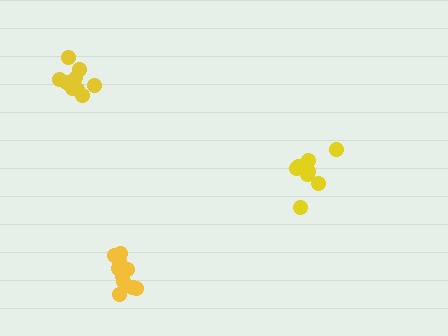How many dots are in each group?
Group 1: 10 dots, Group 2: 8 dots, Group 3: 11 dots (29 total).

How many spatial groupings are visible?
There are 3 spatial groupings.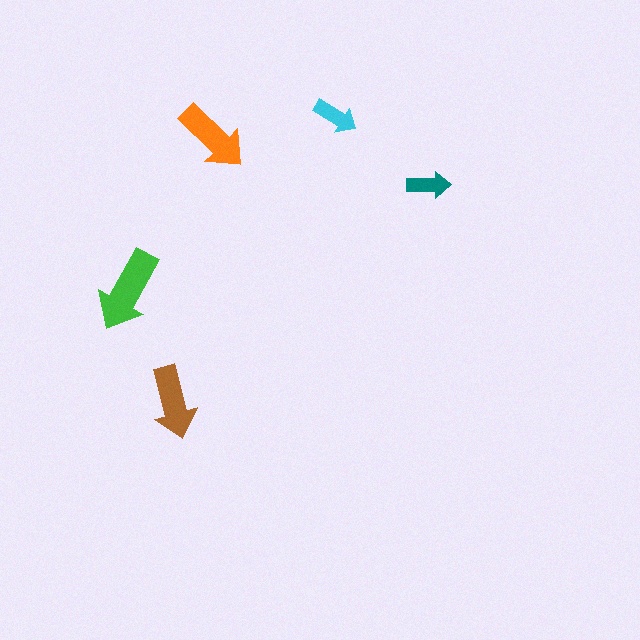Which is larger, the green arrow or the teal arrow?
The green one.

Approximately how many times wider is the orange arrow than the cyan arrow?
About 1.5 times wider.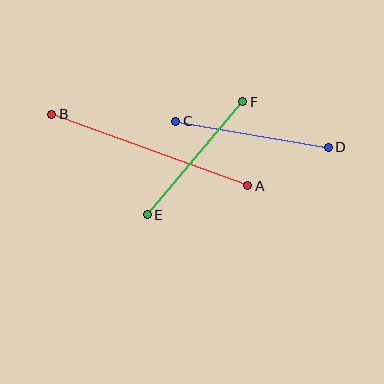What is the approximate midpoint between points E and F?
The midpoint is at approximately (195, 158) pixels.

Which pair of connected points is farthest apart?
Points A and B are farthest apart.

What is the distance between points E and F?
The distance is approximately 148 pixels.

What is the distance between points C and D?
The distance is approximately 155 pixels.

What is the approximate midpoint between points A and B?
The midpoint is at approximately (150, 150) pixels.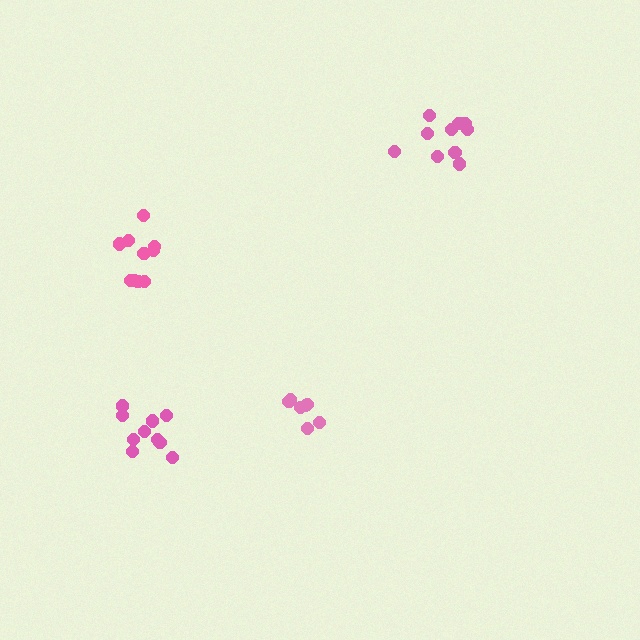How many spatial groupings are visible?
There are 4 spatial groupings.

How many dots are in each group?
Group 1: 10 dots, Group 2: 7 dots, Group 3: 10 dots, Group 4: 10 dots (37 total).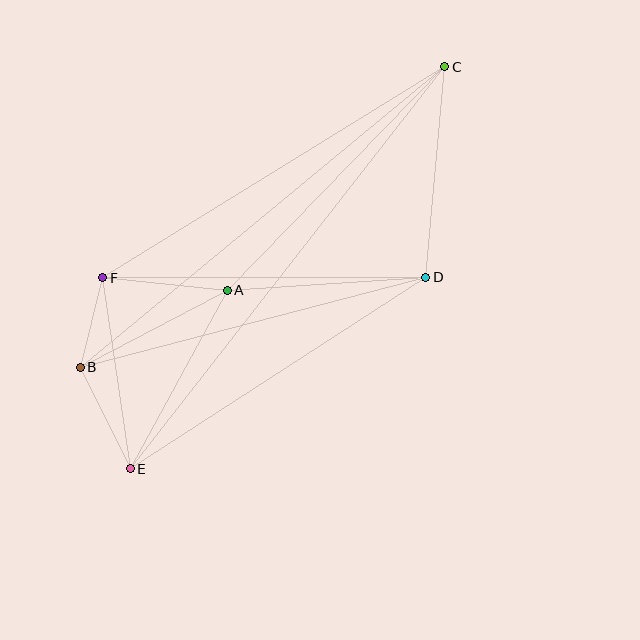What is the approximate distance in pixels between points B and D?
The distance between B and D is approximately 357 pixels.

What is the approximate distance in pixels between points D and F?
The distance between D and F is approximately 323 pixels.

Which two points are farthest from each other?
Points C and E are farthest from each other.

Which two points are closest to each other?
Points B and F are closest to each other.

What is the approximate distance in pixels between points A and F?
The distance between A and F is approximately 125 pixels.